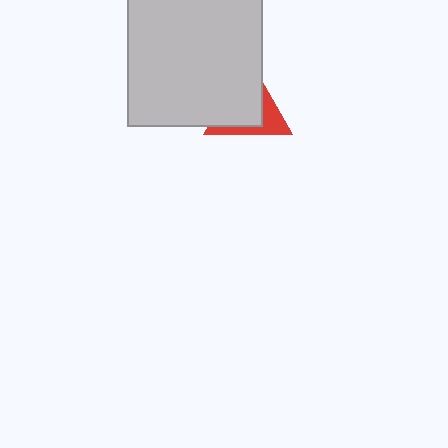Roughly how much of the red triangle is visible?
A small part of it is visible (roughly 35%).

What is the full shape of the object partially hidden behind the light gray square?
The partially hidden object is a red triangle.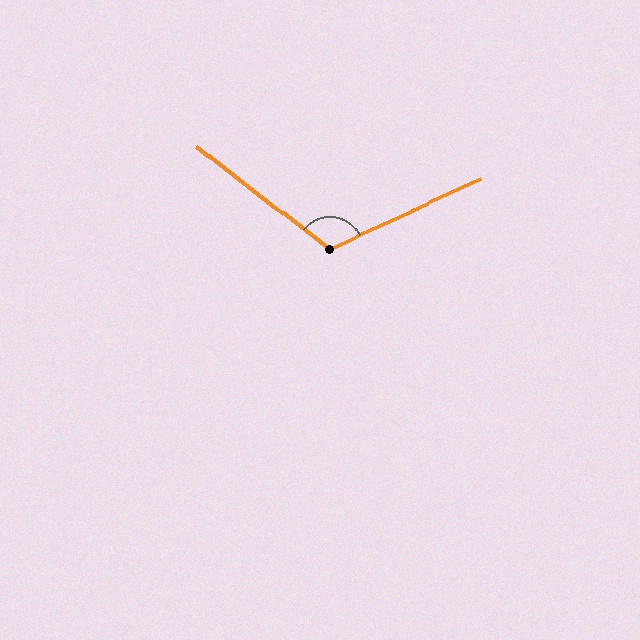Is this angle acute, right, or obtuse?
It is obtuse.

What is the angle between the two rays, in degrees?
Approximately 117 degrees.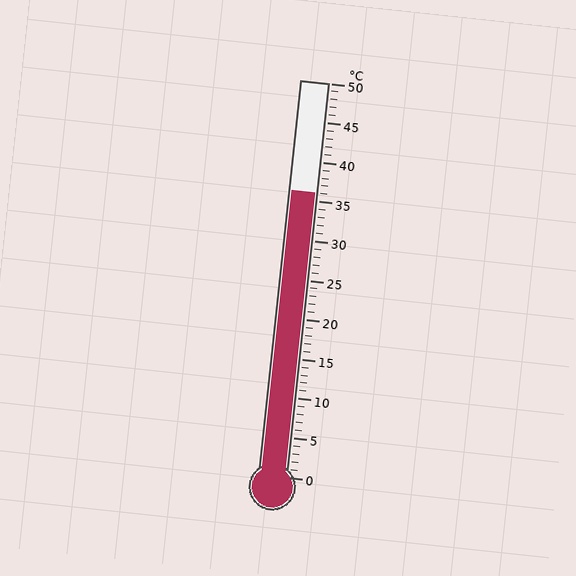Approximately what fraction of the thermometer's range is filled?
The thermometer is filled to approximately 70% of its range.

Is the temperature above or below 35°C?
The temperature is above 35°C.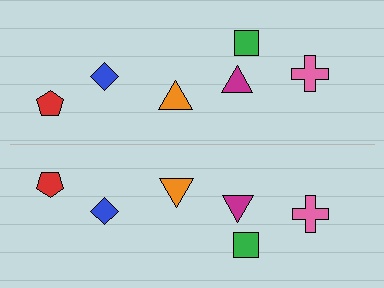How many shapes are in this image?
There are 12 shapes in this image.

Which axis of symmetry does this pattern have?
The pattern has a horizontal axis of symmetry running through the center of the image.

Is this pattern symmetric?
Yes, this pattern has bilateral (reflection) symmetry.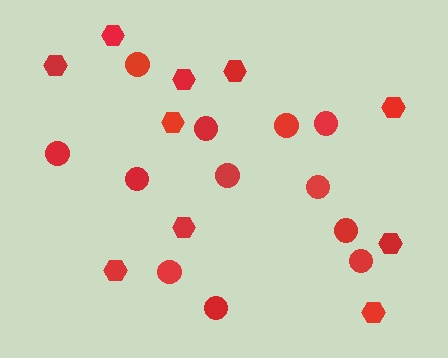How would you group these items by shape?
There are 2 groups: one group of circles (12) and one group of hexagons (10).